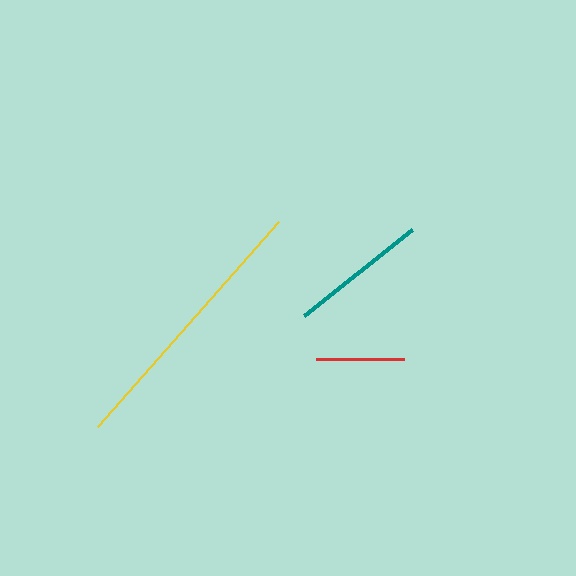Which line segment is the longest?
The yellow line is the longest at approximately 273 pixels.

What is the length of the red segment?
The red segment is approximately 88 pixels long.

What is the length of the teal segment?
The teal segment is approximately 138 pixels long.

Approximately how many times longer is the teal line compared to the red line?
The teal line is approximately 1.6 times the length of the red line.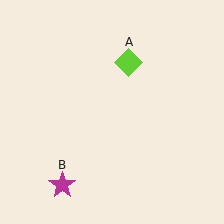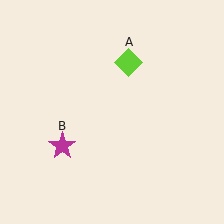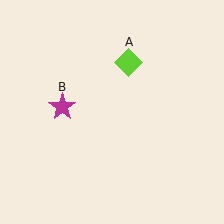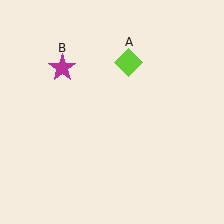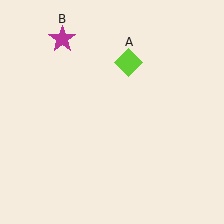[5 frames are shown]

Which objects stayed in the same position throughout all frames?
Lime diamond (object A) remained stationary.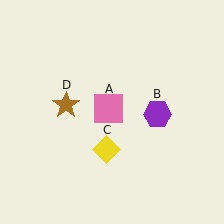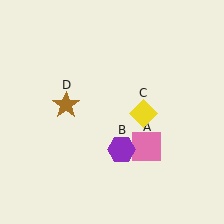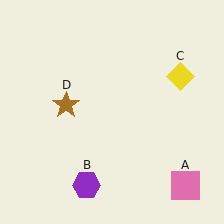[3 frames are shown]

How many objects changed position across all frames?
3 objects changed position: pink square (object A), purple hexagon (object B), yellow diamond (object C).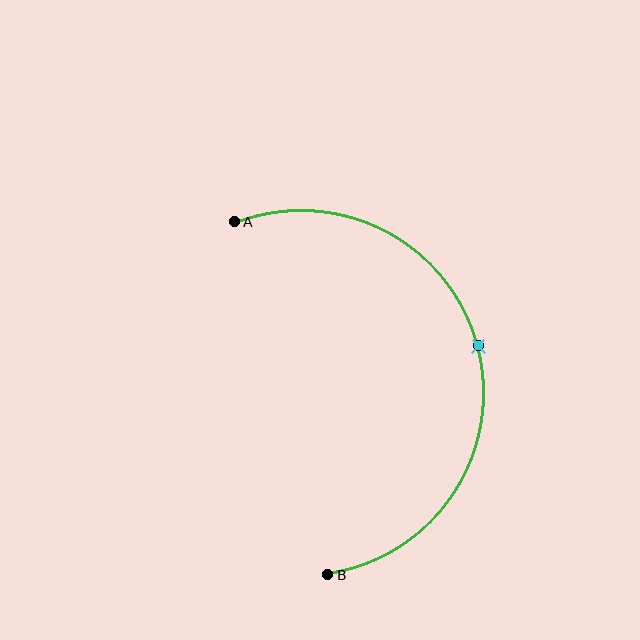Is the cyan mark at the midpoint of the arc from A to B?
Yes. The cyan mark lies on the arc at equal arc-length from both A and B — it is the arc midpoint.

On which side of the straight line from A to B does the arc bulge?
The arc bulges to the right of the straight line connecting A and B.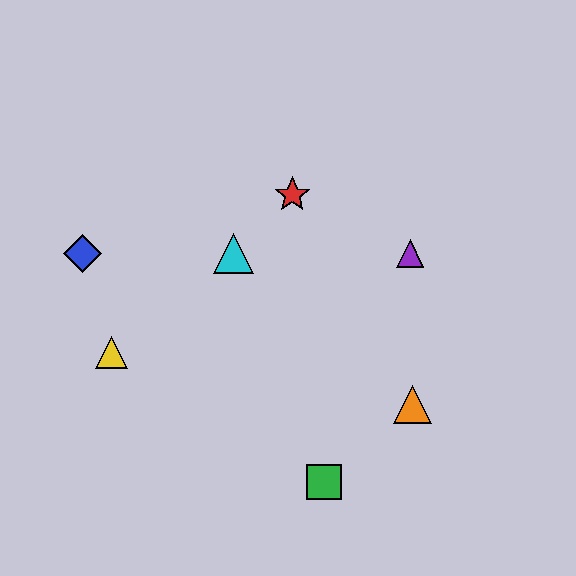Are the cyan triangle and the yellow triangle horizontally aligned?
No, the cyan triangle is at y≈254 and the yellow triangle is at y≈352.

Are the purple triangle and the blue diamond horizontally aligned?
Yes, both are at y≈254.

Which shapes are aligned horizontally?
The blue diamond, the purple triangle, the cyan triangle are aligned horizontally.